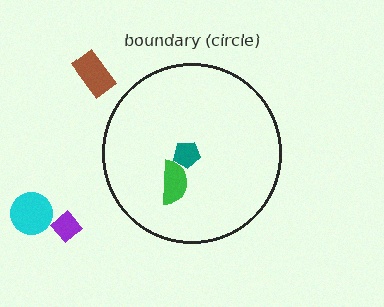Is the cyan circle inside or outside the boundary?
Outside.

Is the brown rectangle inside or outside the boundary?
Outside.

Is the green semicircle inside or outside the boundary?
Inside.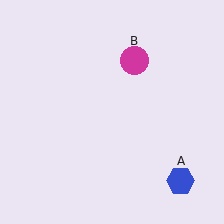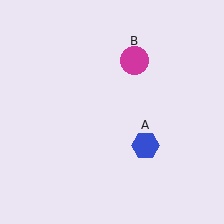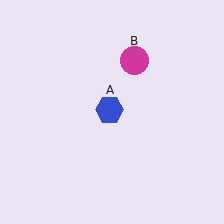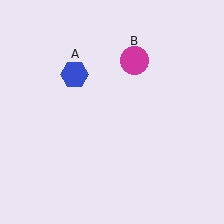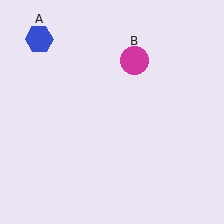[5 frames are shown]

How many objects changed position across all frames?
1 object changed position: blue hexagon (object A).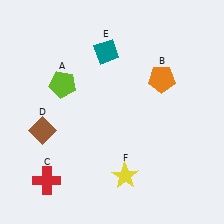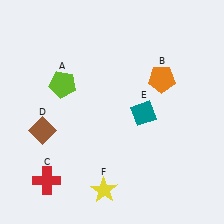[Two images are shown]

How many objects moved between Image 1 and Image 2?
2 objects moved between the two images.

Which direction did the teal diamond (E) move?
The teal diamond (E) moved down.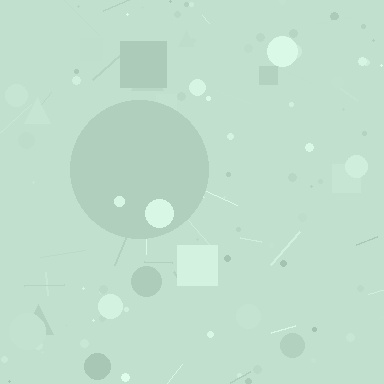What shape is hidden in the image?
A circle is hidden in the image.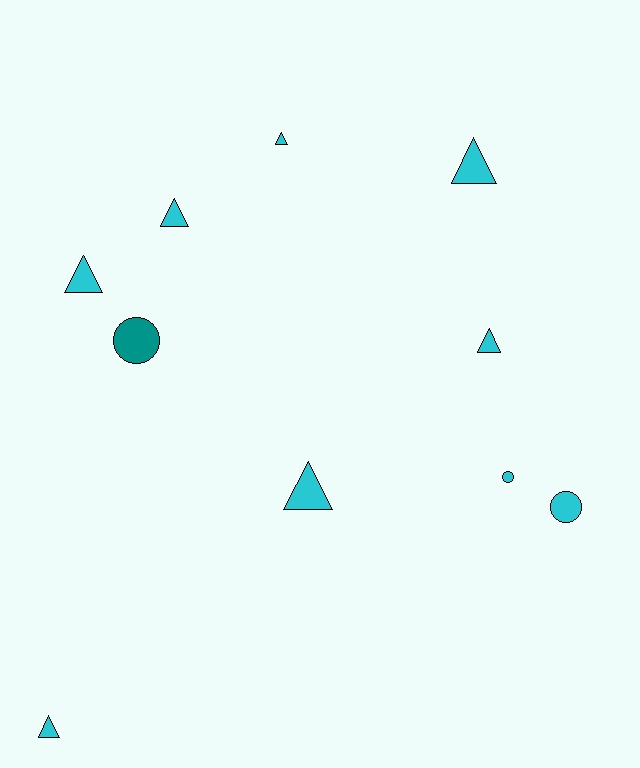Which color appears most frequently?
Cyan, with 9 objects.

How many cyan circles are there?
There are 2 cyan circles.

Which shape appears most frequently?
Triangle, with 7 objects.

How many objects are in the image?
There are 10 objects.